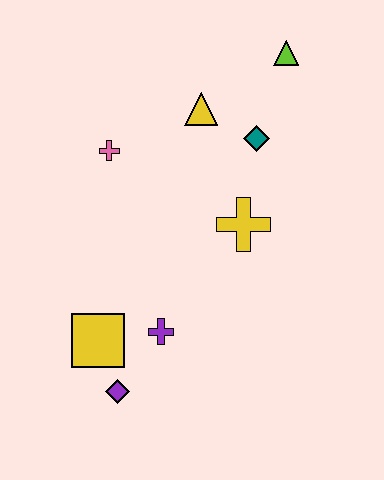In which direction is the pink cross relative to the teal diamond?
The pink cross is to the left of the teal diamond.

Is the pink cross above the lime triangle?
No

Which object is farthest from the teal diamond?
The purple diamond is farthest from the teal diamond.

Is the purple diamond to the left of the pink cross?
No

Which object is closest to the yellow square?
The purple diamond is closest to the yellow square.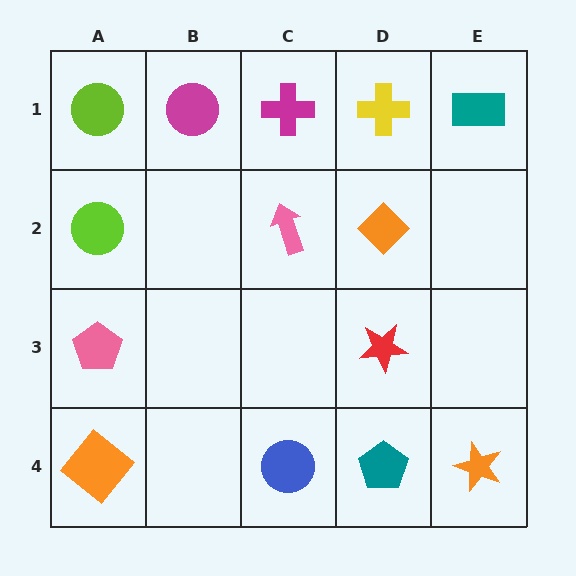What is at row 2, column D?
An orange diamond.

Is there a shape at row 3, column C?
No, that cell is empty.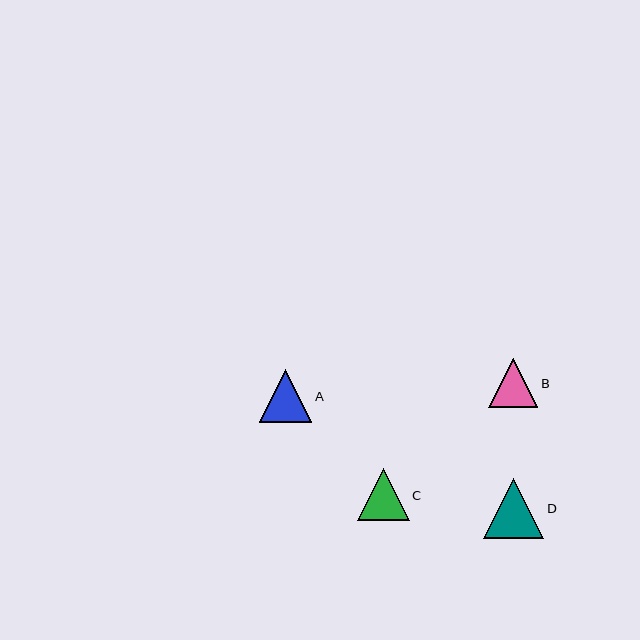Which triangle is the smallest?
Triangle B is the smallest with a size of approximately 49 pixels.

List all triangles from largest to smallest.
From largest to smallest: D, A, C, B.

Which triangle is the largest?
Triangle D is the largest with a size of approximately 60 pixels.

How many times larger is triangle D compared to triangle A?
Triangle D is approximately 1.2 times the size of triangle A.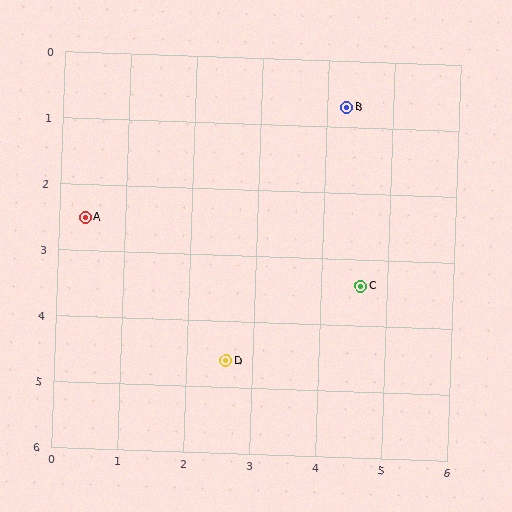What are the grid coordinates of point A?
Point A is at approximately (0.4, 2.5).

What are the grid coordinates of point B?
Point B is at approximately (4.3, 0.7).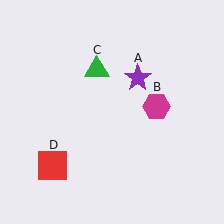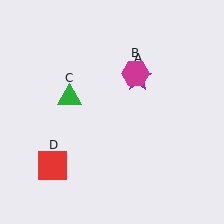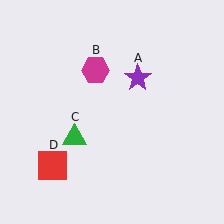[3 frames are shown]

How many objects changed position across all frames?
2 objects changed position: magenta hexagon (object B), green triangle (object C).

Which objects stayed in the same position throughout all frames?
Purple star (object A) and red square (object D) remained stationary.